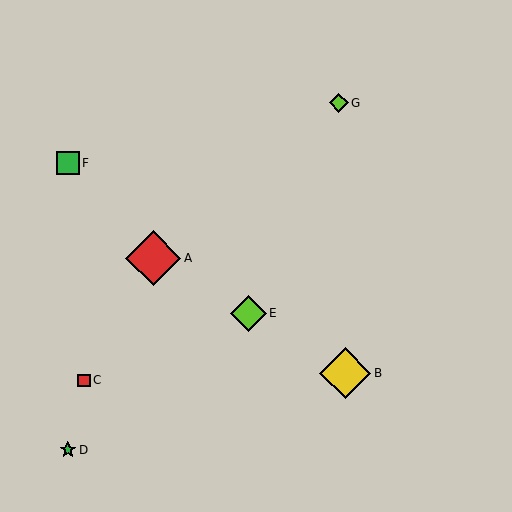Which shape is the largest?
The red diamond (labeled A) is the largest.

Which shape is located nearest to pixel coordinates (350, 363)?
The yellow diamond (labeled B) at (345, 373) is nearest to that location.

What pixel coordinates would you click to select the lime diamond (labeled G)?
Click at (339, 103) to select the lime diamond G.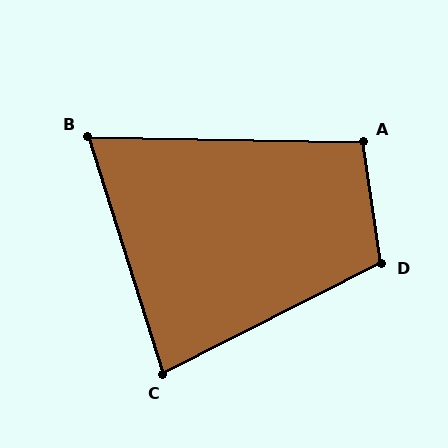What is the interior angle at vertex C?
Approximately 81 degrees (acute).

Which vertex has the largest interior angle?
D, at approximately 108 degrees.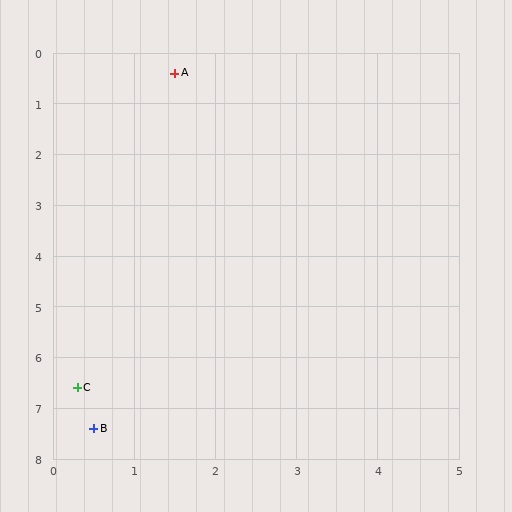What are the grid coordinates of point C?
Point C is at approximately (0.3, 6.6).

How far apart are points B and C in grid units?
Points B and C are about 0.8 grid units apart.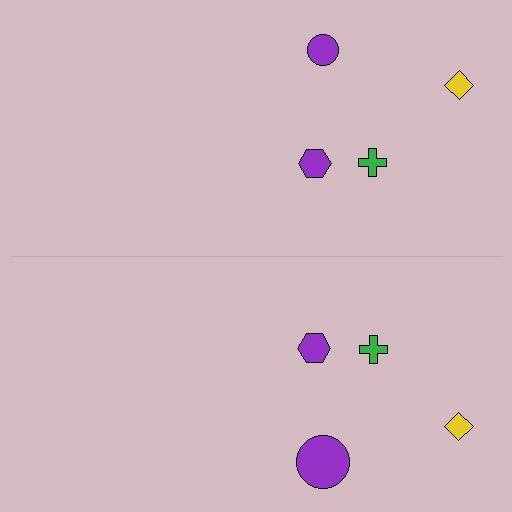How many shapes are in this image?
There are 8 shapes in this image.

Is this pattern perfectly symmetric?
No, the pattern is not perfectly symmetric. The purple circle on the bottom side has a different size than its mirror counterpart.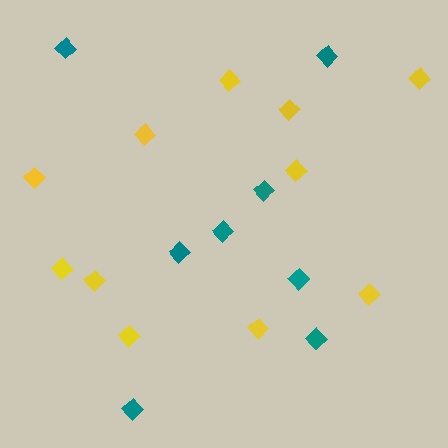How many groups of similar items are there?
There are 2 groups: one group of yellow diamonds (11) and one group of teal diamonds (8).